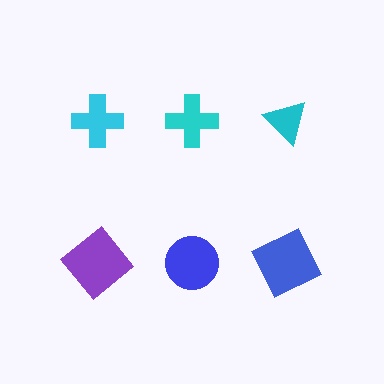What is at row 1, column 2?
A cyan cross.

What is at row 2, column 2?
A blue circle.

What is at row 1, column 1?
A cyan cross.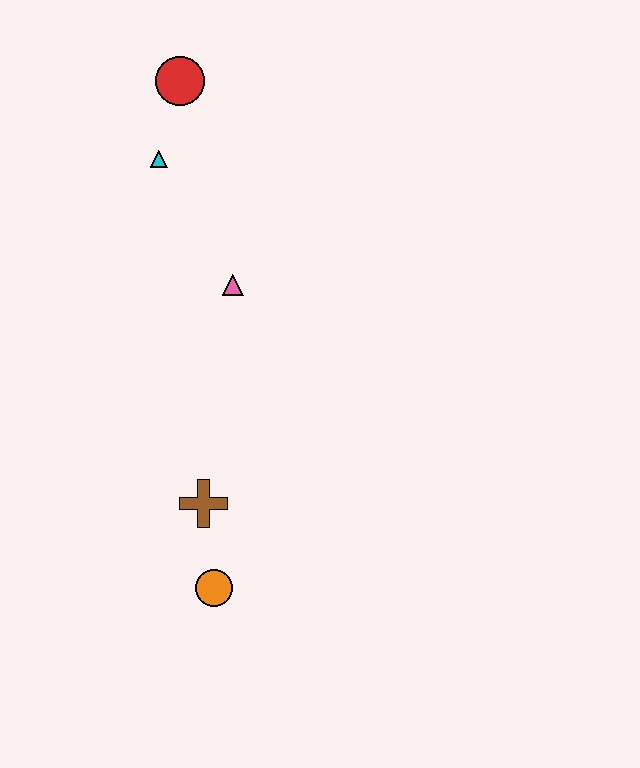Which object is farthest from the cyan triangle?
The orange circle is farthest from the cyan triangle.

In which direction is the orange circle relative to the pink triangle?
The orange circle is below the pink triangle.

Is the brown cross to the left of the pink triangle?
Yes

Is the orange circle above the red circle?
No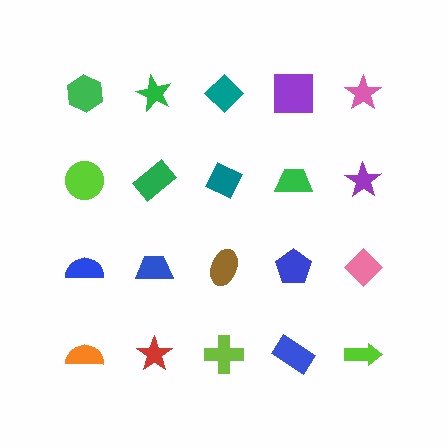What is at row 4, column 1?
An orange semicircle.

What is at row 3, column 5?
A pink diamond.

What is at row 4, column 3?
A lime cross.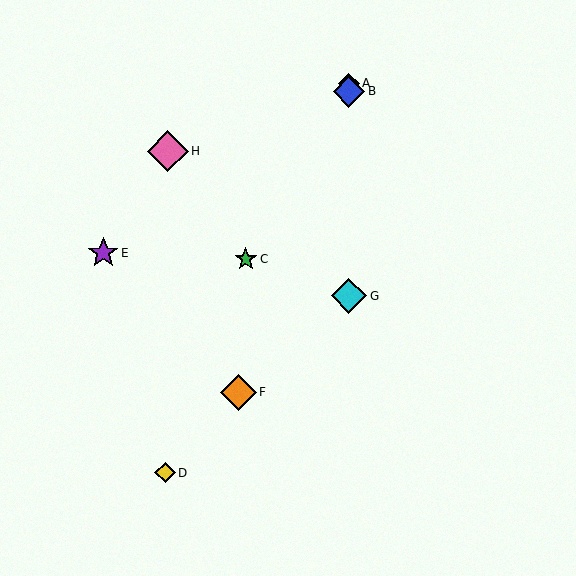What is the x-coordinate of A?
Object A is at x≈349.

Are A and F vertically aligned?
No, A is at x≈349 and F is at x≈238.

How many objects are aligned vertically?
3 objects (A, B, G) are aligned vertically.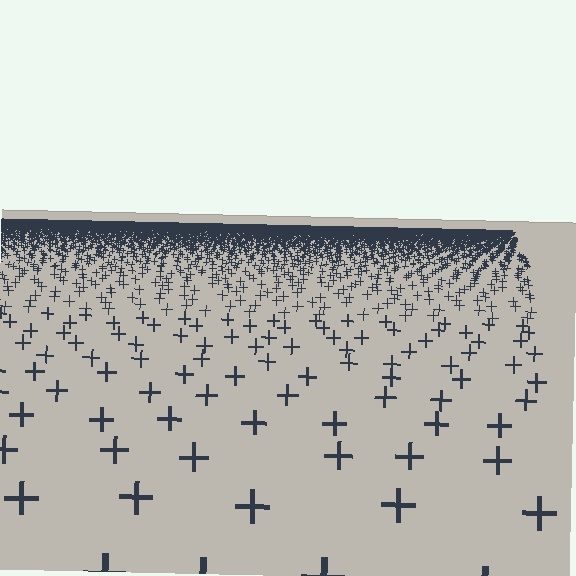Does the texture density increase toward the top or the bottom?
Density increases toward the top.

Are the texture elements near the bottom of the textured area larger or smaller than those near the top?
Larger. Near the bottom, elements are closer to the viewer and appear at a bigger on-screen size.